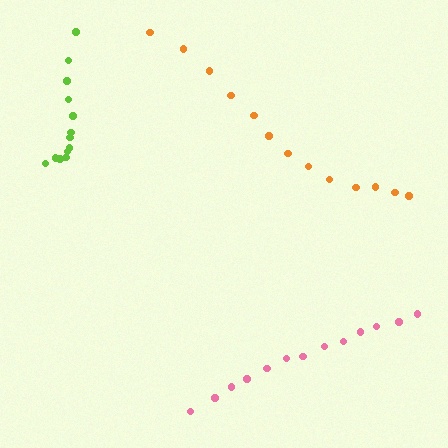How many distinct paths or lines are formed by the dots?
There are 3 distinct paths.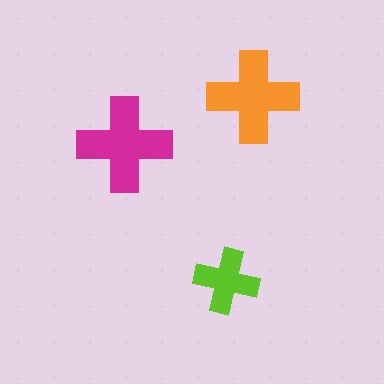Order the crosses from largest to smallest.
the magenta one, the orange one, the lime one.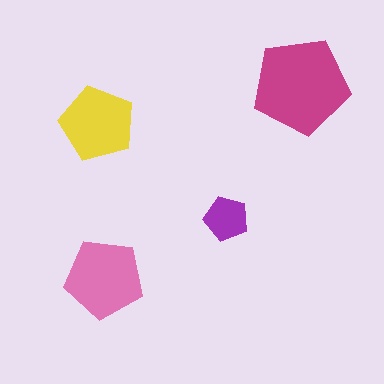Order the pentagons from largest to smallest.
the magenta one, the pink one, the yellow one, the purple one.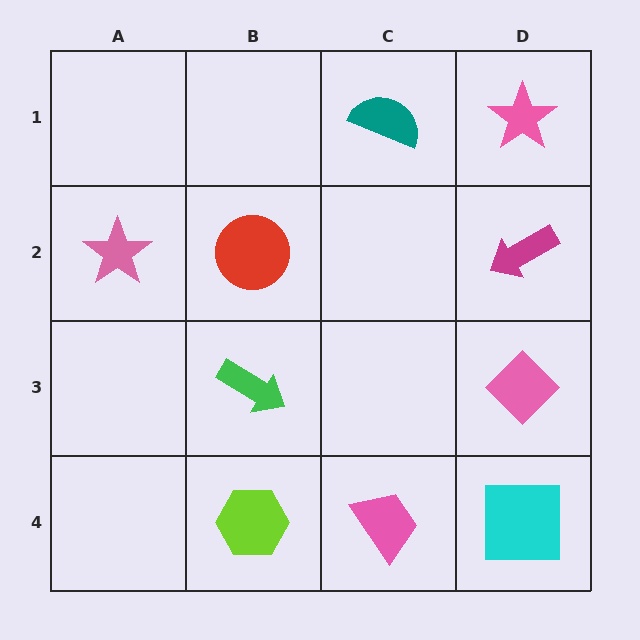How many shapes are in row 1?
2 shapes.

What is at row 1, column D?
A pink star.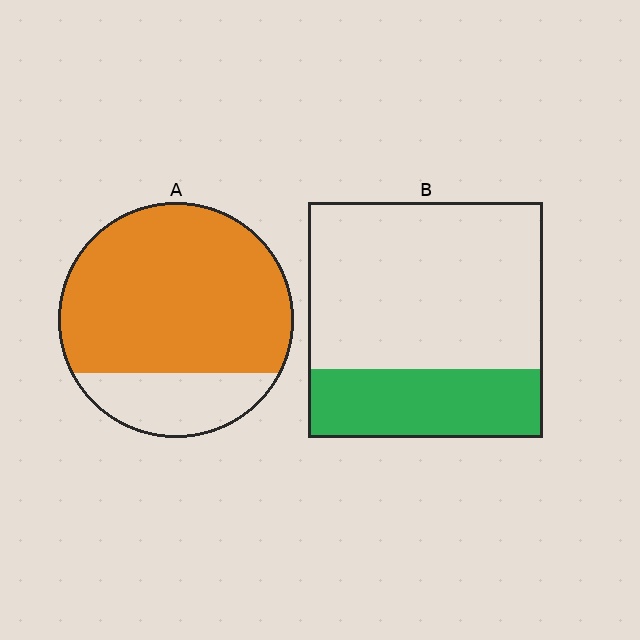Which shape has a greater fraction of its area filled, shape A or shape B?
Shape A.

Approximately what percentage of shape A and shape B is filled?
A is approximately 80% and B is approximately 30%.